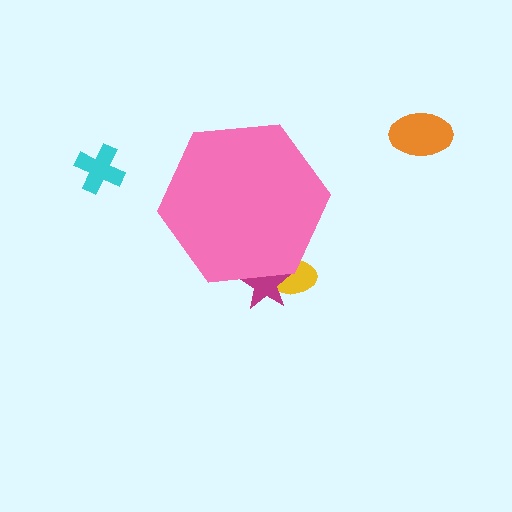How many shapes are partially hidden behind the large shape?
2 shapes are partially hidden.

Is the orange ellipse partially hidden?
No, the orange ellipse is fully visible.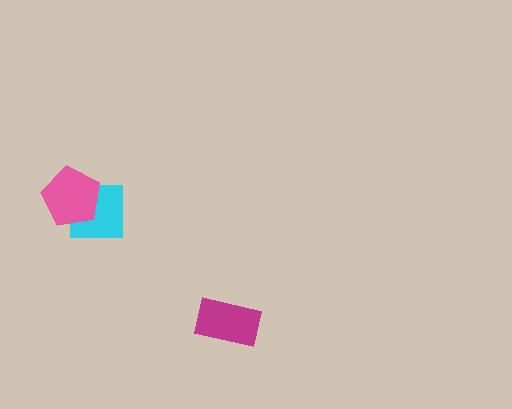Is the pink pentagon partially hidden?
No, no other shape covers it.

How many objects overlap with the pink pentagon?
1 object overlaps with the pink pentagon.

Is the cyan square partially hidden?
Yes, it is partially covered by another shape.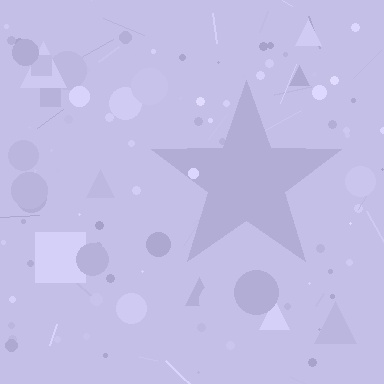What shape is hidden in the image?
A star is hidden in the image.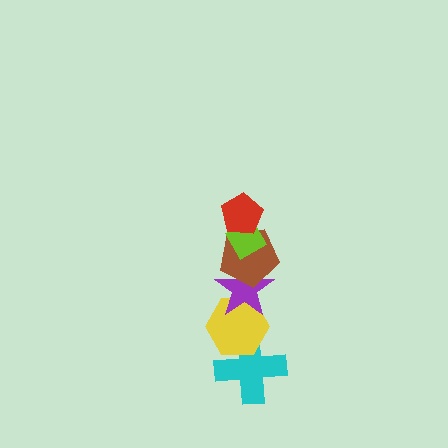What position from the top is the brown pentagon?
The brown pentagon is 3rd from the top.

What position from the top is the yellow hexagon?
The yellow hexagon is 5th from the top.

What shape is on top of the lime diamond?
The red pentagon is on top of the lime diamond.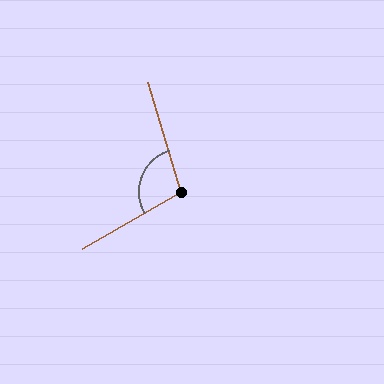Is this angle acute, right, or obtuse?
It is obtuse.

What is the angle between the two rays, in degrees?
Approximately 103 degrees.